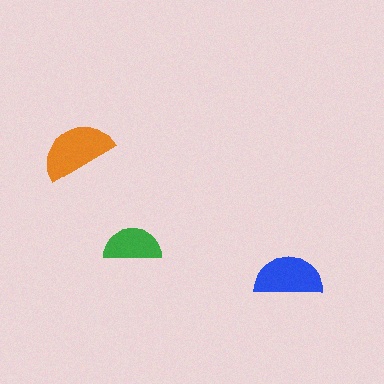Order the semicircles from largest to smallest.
the orange one, the blue one, the green one.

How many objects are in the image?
There are 3 objects in the image.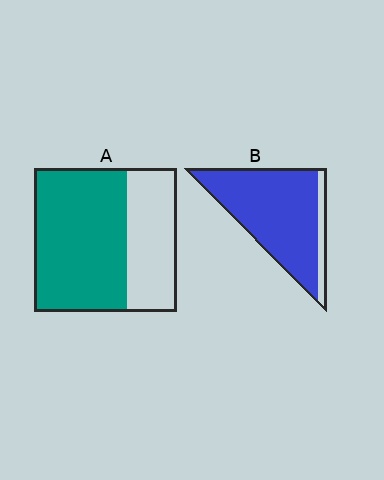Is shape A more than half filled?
Yes.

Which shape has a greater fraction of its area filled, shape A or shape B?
Shape B.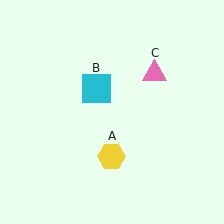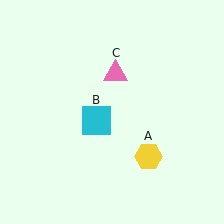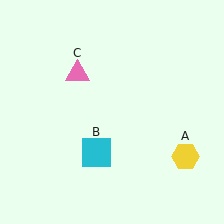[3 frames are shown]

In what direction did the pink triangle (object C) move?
The pink triangle (object C) moved left.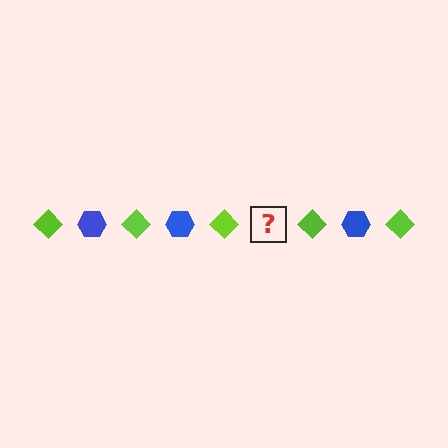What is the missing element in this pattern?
The missing element is a blue hexagon.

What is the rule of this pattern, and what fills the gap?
The rule is that the pattern alternates between lime diamond and blue hexagon. The gap should be filled with a blue hexagon.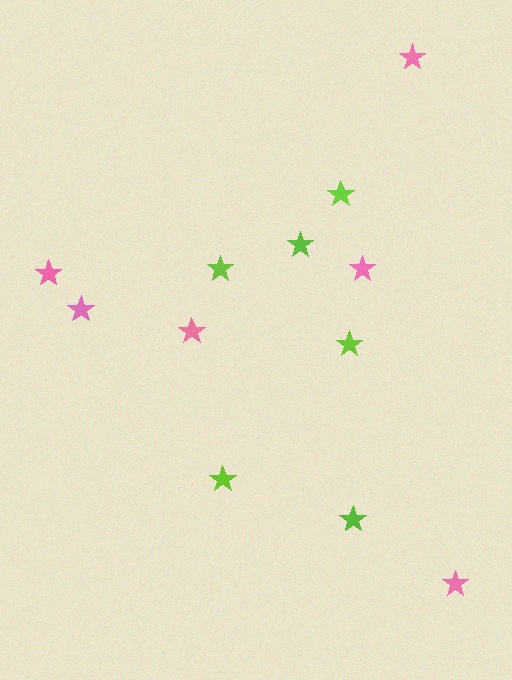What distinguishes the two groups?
There are 2 groups: one group of lime stars (6) and one group of pink stars (6).